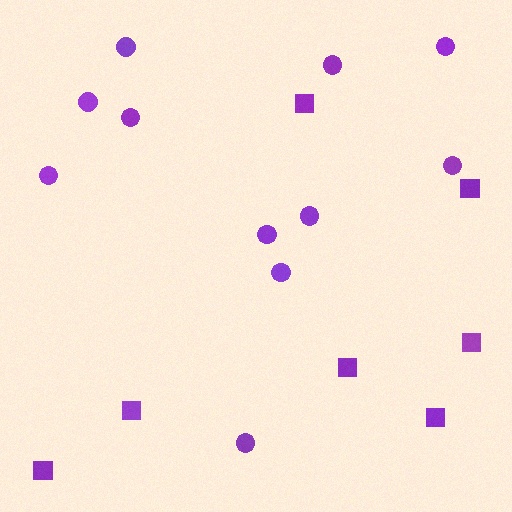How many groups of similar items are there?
There are 2 groups: one group of squares (7) and one group of circles (11).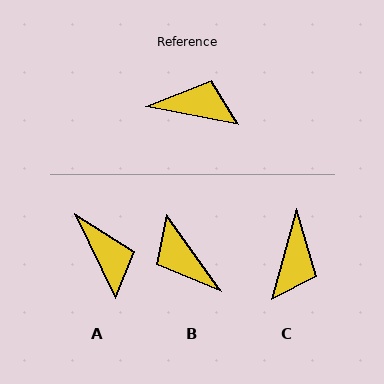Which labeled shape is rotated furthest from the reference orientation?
B, about 136 degrees away.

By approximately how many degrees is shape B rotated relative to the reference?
Approximately 136 degrees counter-clockwise.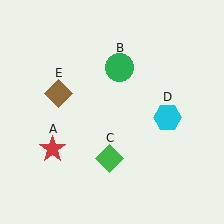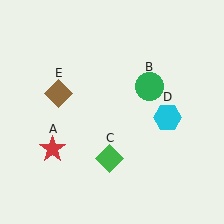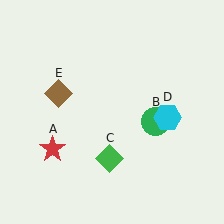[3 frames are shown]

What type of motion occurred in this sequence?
The green circle (object B) rotated clockwise around the center of the scene.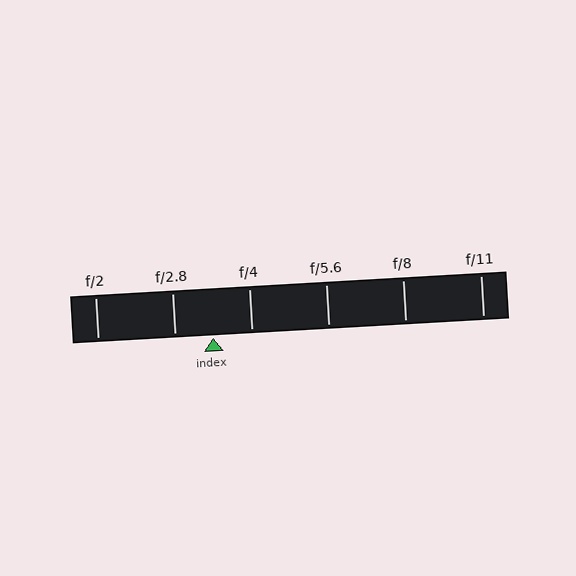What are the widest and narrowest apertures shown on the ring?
The widest aperture shown is f/2 and the narrowest is f/11.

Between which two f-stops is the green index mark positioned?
The index mark is between f/2.8 and f/4.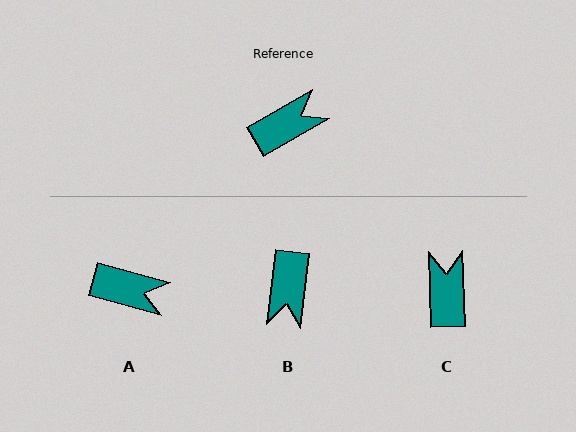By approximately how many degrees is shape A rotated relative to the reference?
Approximately 45 degrees clockwise.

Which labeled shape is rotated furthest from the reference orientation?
B, about 127 degrees away.